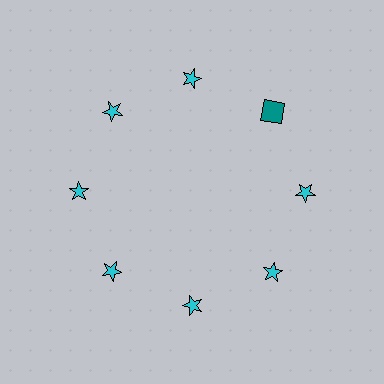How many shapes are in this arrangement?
There are 8 shapes arranged in a ring pattern.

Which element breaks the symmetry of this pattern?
The teal square at roughly the 2 o'clock position breaks the symmetry. All other shapes are cyan stars.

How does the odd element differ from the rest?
It differs in both color (teal instead of cyan) and shape (square instead of star).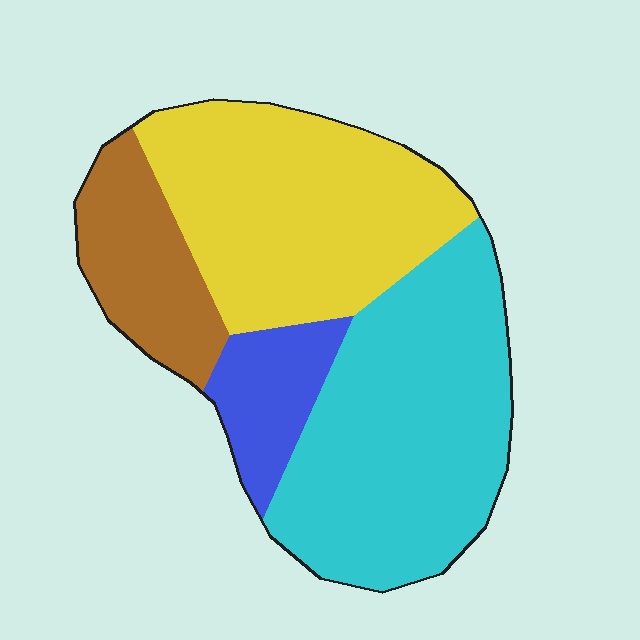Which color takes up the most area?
Cyan, at roughly 40%.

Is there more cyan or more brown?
Cyan.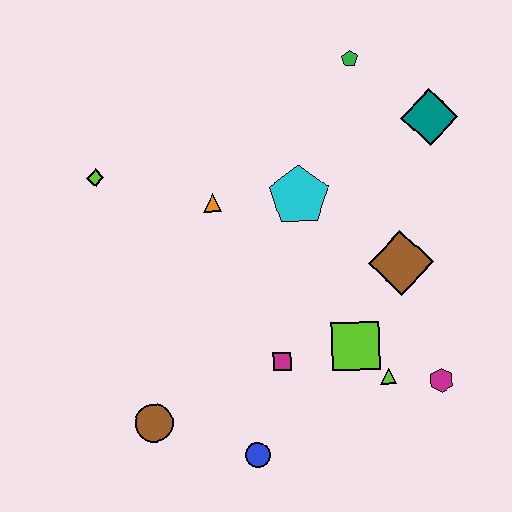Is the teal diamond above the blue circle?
Yes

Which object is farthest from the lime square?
The lime diamond is farthest from the lime square.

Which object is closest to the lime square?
The lime triangle is closest to the lime square.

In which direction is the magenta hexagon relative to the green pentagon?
The magenta hexagon is below the green pentagon.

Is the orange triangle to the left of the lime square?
Yes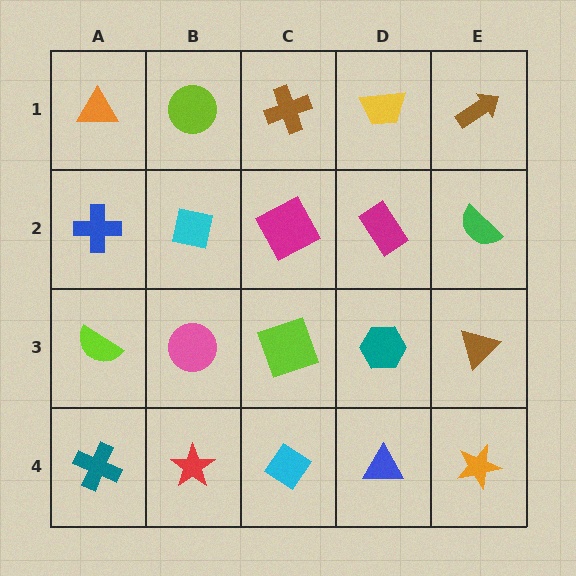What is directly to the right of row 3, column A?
A pink circle.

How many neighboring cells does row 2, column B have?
4.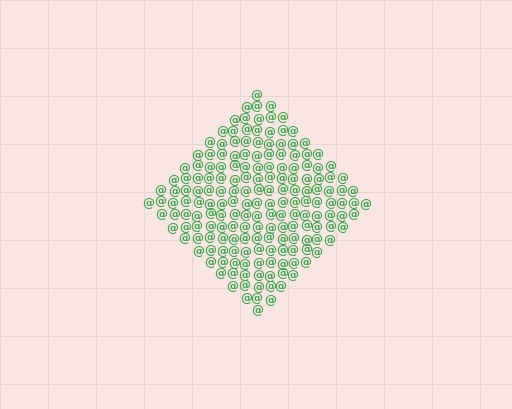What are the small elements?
The small elements are at signs.